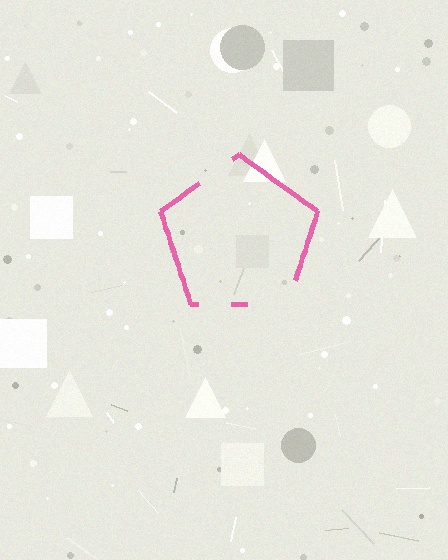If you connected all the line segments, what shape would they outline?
They would outline a pentagon.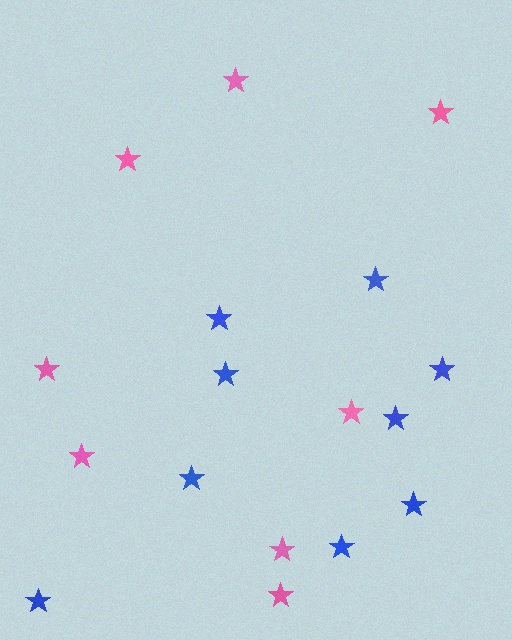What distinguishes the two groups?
There are 2 groups: one group of blue stars (9) and one group of pink stars (8).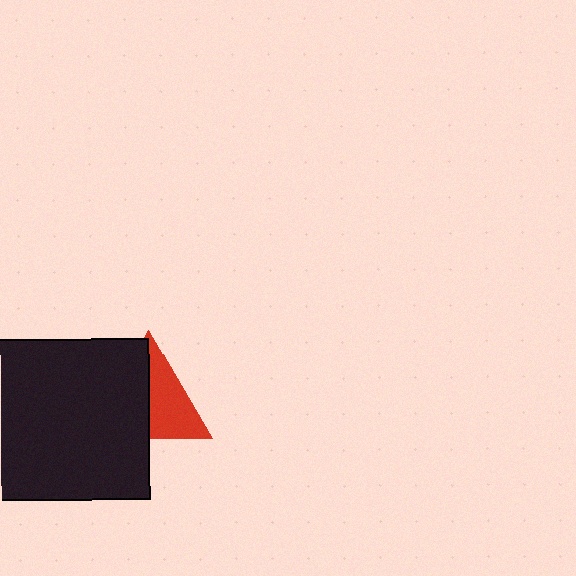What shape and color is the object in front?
The object in front is a black rectangle.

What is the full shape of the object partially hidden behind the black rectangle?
The partially hidden object is a red triangle.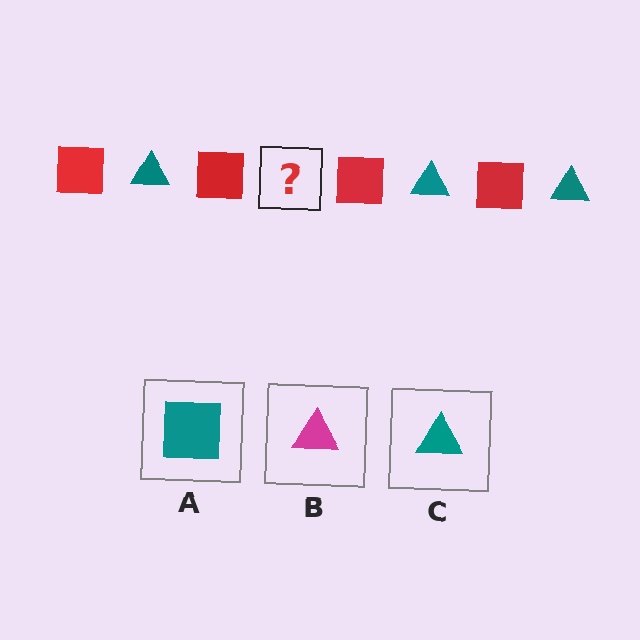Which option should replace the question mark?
Option C.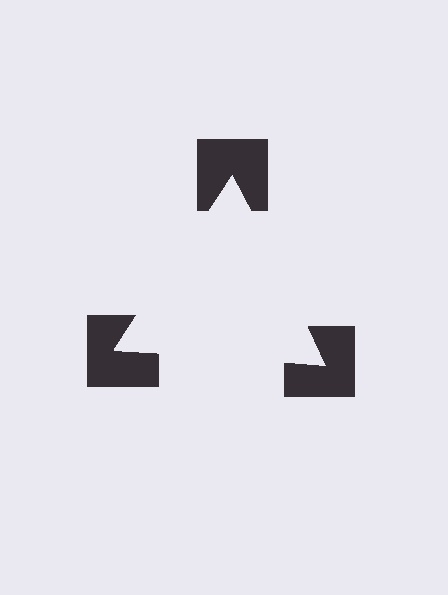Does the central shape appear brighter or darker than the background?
It typically appears slightly brighter than the background, even though no actual brightness change is drawn.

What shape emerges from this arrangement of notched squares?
An illusory triangle — its edges are inferred from the aligned wedge cuts in the notched squares, not physically drawn.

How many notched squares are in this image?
There are 3 — one at each vertex of the illusory triangle.